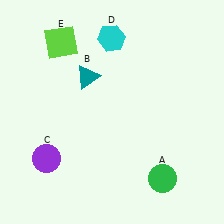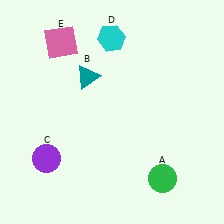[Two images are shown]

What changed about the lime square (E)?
In Image 1, E is lime. In Image 2, it changed to pink.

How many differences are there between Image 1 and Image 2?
There is 1 difference between the two images.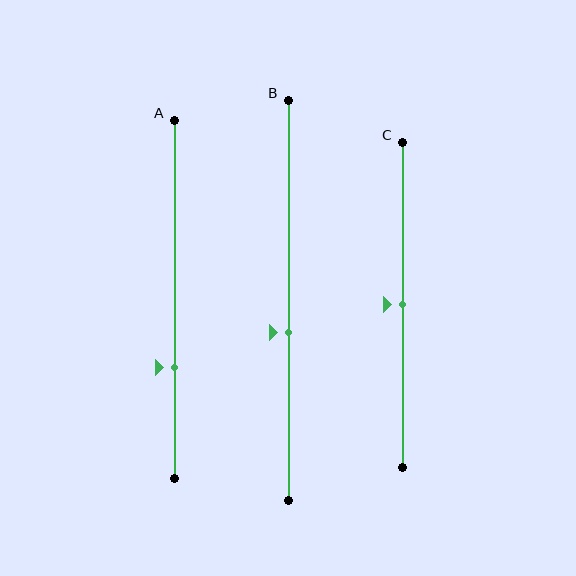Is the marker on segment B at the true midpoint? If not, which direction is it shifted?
No, the marker on segment B is shifted downward by about 8% of the segment length.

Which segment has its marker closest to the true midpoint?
Segment C has its marker closest to the true midpoint.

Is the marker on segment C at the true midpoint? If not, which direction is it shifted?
Yes, the marker on segment C is at the true midpoint.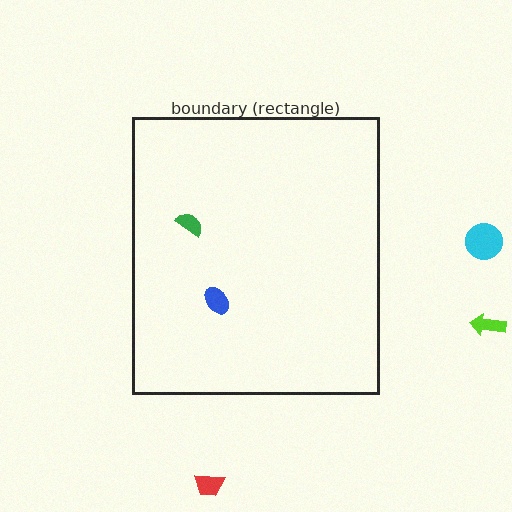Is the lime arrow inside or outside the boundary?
Outside.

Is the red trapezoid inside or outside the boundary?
Outside.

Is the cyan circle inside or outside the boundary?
Outside.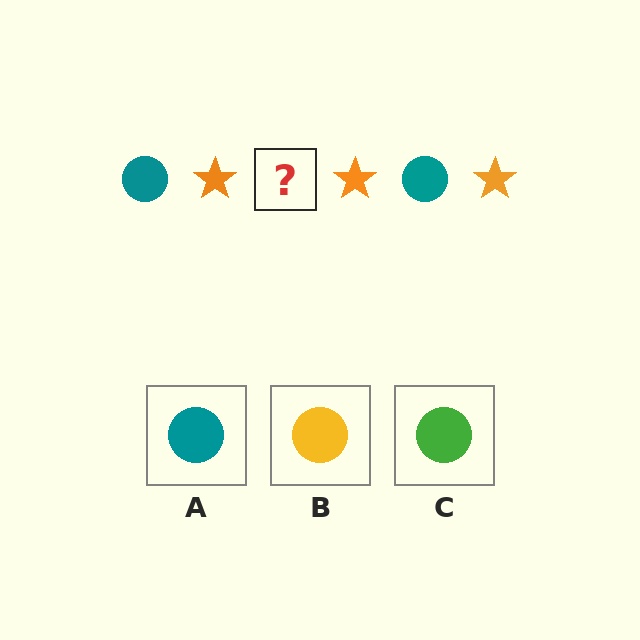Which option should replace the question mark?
Option A.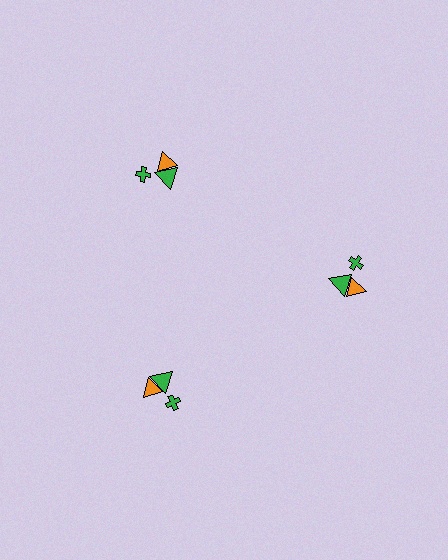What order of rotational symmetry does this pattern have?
This pattern has 3-fold rotational symmetry.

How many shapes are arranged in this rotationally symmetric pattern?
There are 9 shapes, arranged in 3 groups of 3.